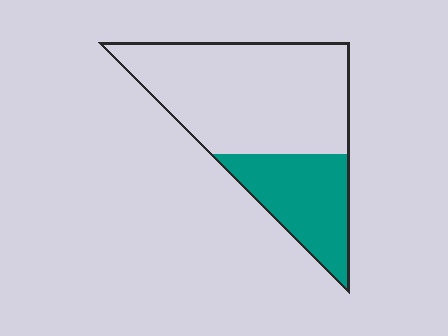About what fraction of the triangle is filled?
About one third (1/3).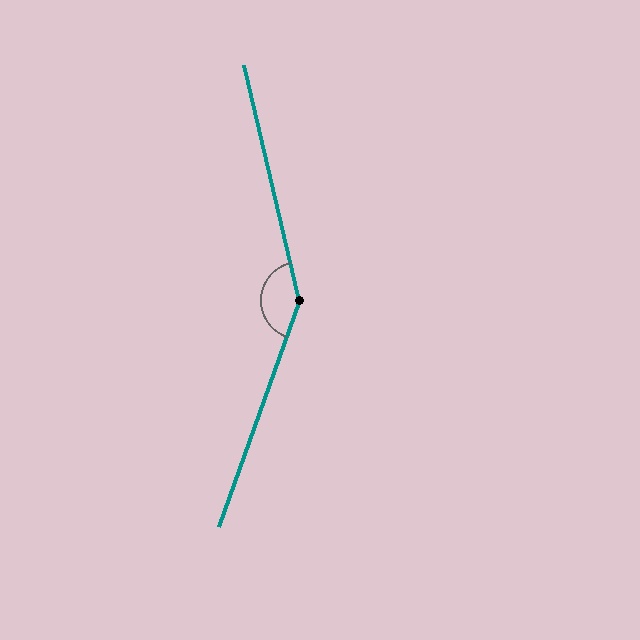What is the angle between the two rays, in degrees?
Approximately 147 degrees.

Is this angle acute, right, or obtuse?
It is obtuse.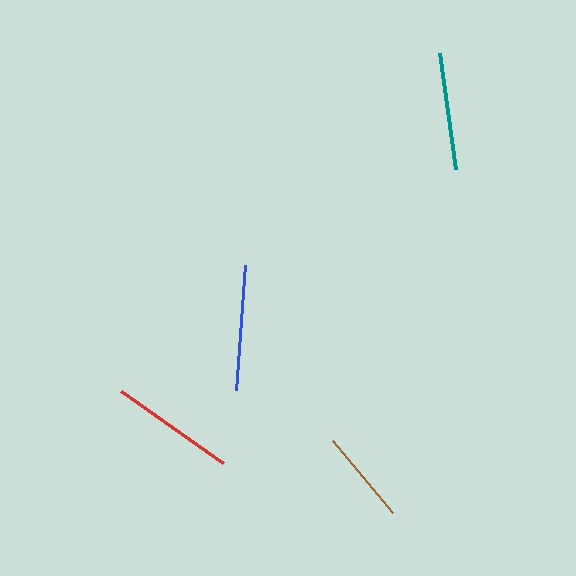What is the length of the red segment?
The red segment is approximately 125 pixels long.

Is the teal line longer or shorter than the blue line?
The blue line is longer than the teal line.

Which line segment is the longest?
The blue line is the longest at approximately 126 pixels.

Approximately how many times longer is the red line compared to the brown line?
The red line is approximately 1.3 times the length of the brown line.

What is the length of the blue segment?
The blue segment is approximately 126 pixels long.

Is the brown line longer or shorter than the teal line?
The teal line is longer than the brown line.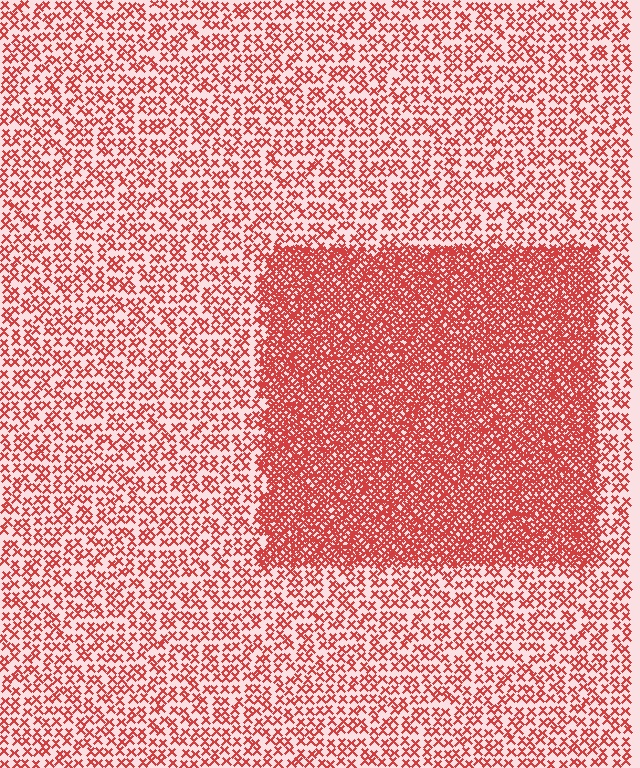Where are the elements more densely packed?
The elements are more densely packed inside the rectangle boundary.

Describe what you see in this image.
The image contains small red elements arranged at two different densities. A rectangle-shaped region is visible where the elements are more densely packed than the surrounding area.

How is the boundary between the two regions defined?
The boundary is defined by a change in element density (approximately 2.6x ratio). All elements are the same color, size, and shape.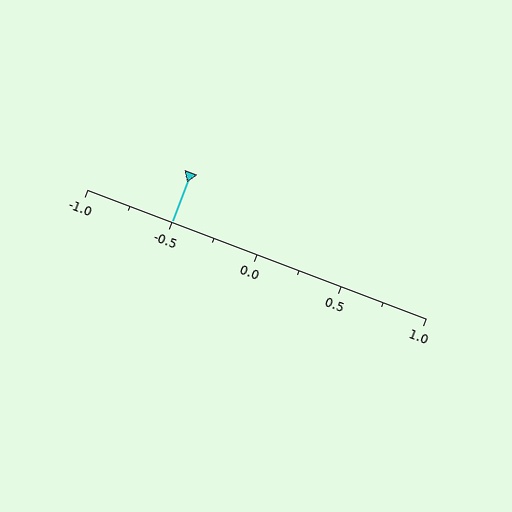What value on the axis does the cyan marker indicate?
The marker indicates approximately -0.5.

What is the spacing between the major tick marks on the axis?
The major ticks are spaced 0.5 apart.